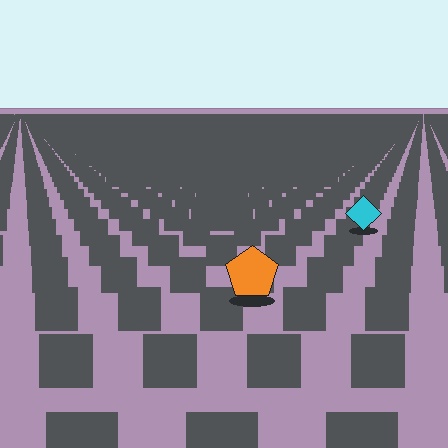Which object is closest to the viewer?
The orange pentagon is closest. The texture marks near it are larger and more spread out.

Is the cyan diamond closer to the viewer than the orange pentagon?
No. The orange pentagon is closer — you can tell from the texture gradient: the ground texture is coarser near it.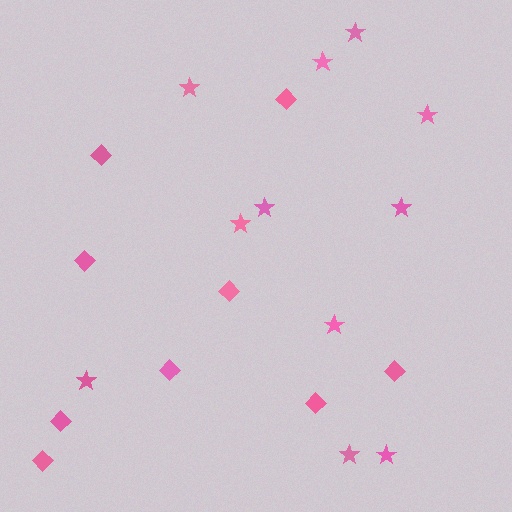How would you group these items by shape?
There are 2 groups: one group of diamonds (9) and one group of stars (11).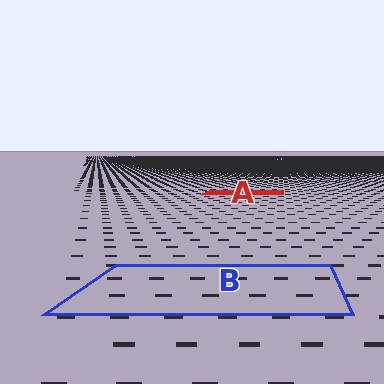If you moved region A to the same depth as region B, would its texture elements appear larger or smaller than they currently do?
They would appear larger. At a closer depth, the same texture elements are projected at a bigger on-screen size.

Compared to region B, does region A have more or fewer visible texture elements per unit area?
Region A has more texture elements per unit area — they are packed more densely because it is farther away.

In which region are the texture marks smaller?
The texture marks are smaller in region A, because it is farther away.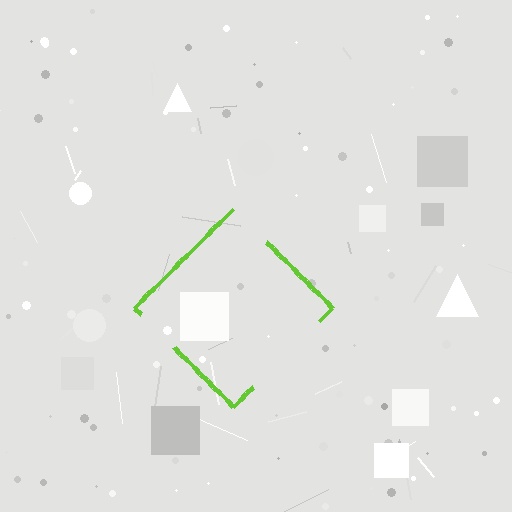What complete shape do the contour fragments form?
The contour fragments form a diamond.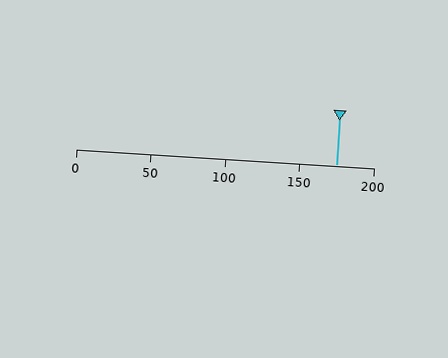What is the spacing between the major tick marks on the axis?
The major ticks are spaced 50 apart.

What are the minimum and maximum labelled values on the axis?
The axis runs from 0 to 200.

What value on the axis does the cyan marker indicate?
The marker indicates approximately 175.